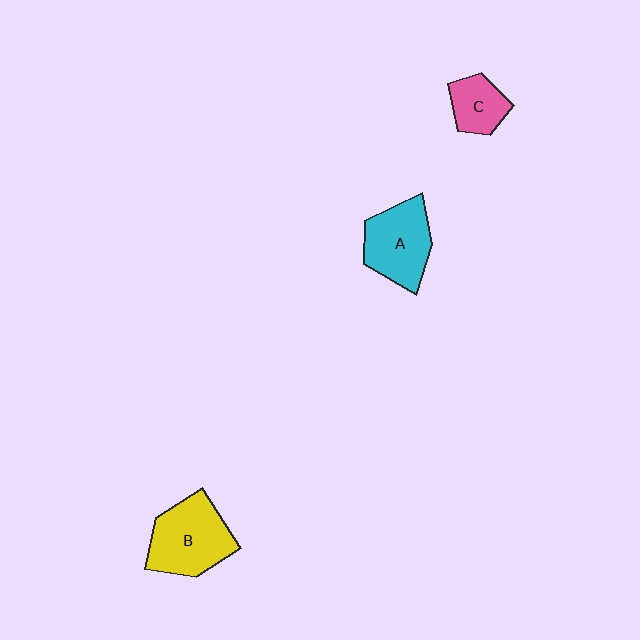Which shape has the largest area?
Shape B (yellow).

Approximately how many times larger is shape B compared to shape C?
Approximately 1.9 times.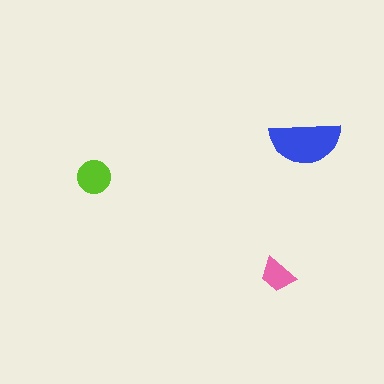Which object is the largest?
The blue semicircle.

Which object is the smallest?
The pink trapezoid.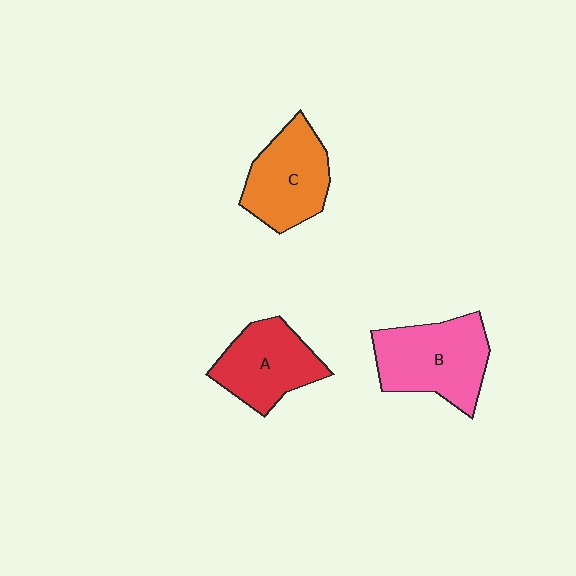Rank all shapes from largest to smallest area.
From largest to smallest: B (pink), C (orange), A (red).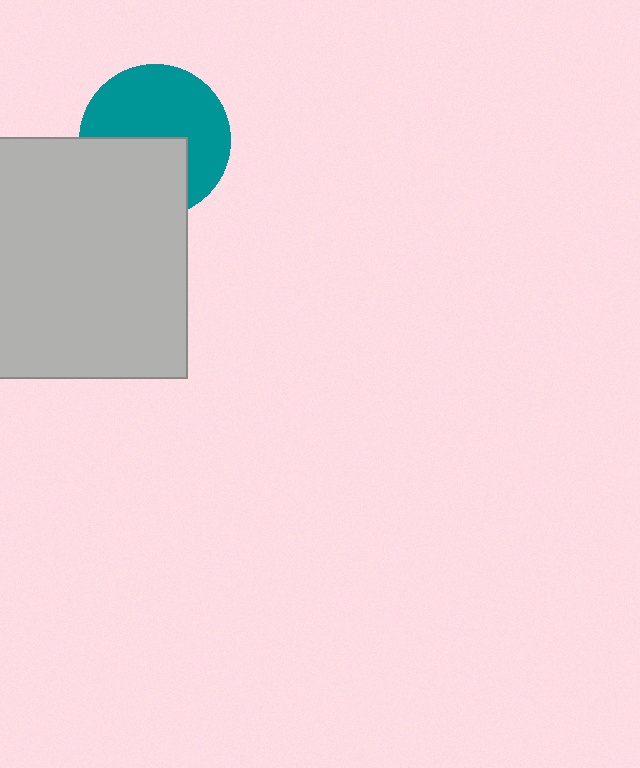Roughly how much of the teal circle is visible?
About half of it is visible (roughly 60%).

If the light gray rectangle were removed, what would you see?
You would see the complete teal circle.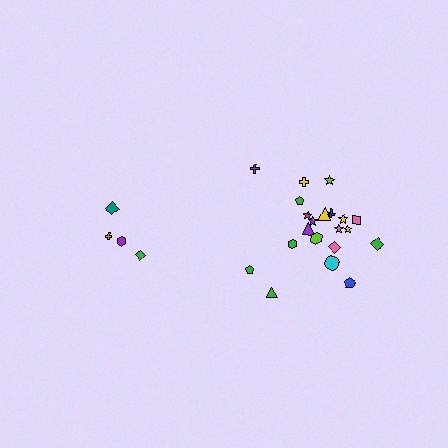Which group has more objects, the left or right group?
The right group.